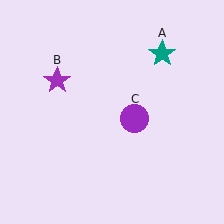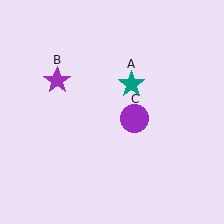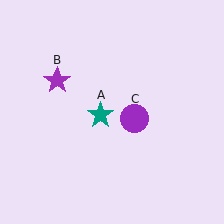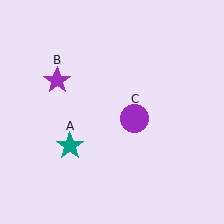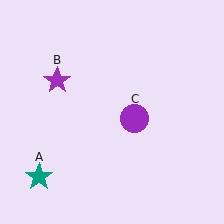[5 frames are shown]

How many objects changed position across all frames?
1 object changed position: teal star (object A).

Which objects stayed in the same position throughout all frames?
Purple star (object B) and purple circle (object C) remained stationary.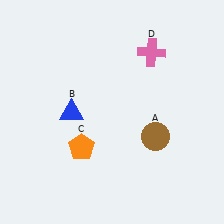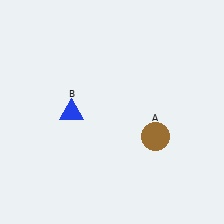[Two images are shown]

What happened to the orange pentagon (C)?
The orange pentagon (C) was removed in Image 2. It was in the bottom-left area of Image 1.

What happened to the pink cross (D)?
The pink cross (D) was removed in Image 2. It was in the top-right area of Image 1.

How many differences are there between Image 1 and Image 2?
There are 2 differences between the two images.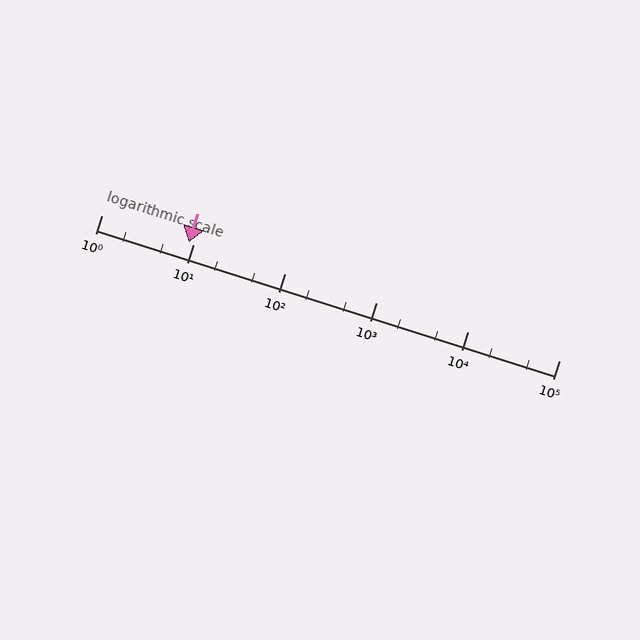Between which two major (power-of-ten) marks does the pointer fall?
The pointer is between 1 and 10.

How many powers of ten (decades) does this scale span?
The scale spans 5 decades, from 1 to 100000.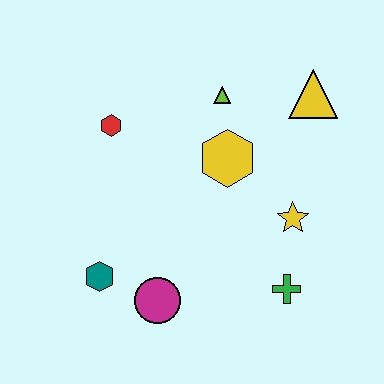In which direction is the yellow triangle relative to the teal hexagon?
The yellow triangle is to the right of the teal hexagon.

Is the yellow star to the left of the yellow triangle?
Yes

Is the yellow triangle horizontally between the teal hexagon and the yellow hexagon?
No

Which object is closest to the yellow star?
The green cross is closest to the yellow star.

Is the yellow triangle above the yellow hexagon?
Yes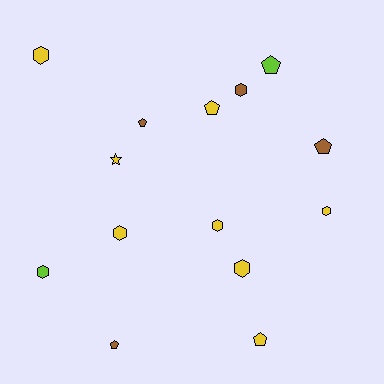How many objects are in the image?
There are 14 objects.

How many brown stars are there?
There are no brown stars.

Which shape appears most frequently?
Hexagon, with 7 objects.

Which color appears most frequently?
Yellow, with 8 objects.